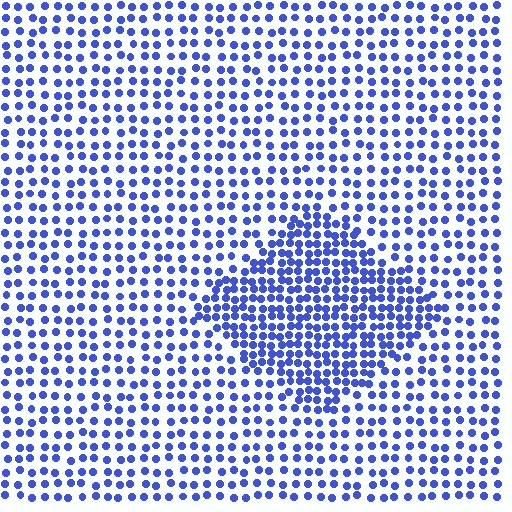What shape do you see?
I see a diamond.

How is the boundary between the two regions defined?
The boundary is defined by a change in element density (approximately 1.9x ratio). All elements are the same color, size, and shape.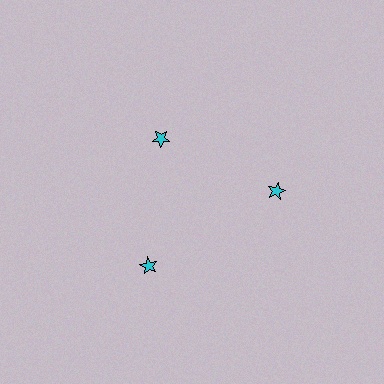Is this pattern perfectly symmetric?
No. The 3 cyan stars are arranged in a ring, but one element near the 11 o'clock position is pulled inward toward the center, breaking the 3-fold rotational symmetry.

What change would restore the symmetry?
The symmetry would be restored by moving it outward, back onto the ring so that all 3 stars sit at equal angles and equal distance from the center.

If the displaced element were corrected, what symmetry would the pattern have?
It would have 3-fold rotational symmetry — the pattern would map onto itself every 120 degrees.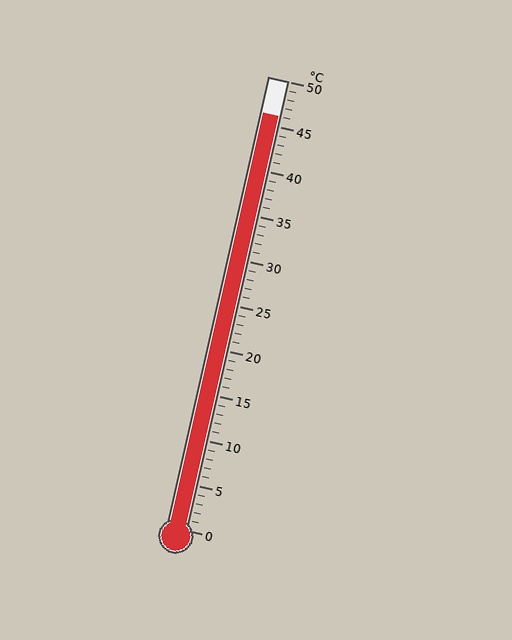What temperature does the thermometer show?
The thermometer shows approximately 46°C.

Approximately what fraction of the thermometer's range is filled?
The thermometer is filled to approximately 90% of its range.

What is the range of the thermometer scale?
The thermometer scale ranges from 0°C to 50°C.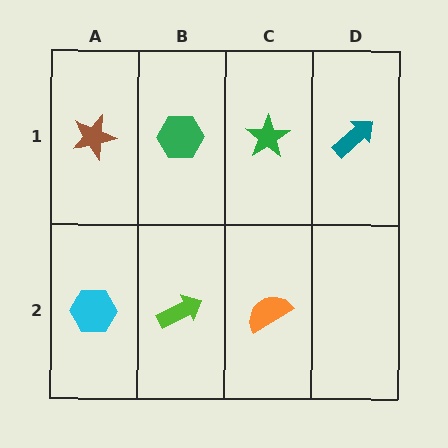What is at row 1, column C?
A green star.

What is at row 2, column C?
An orange semicircle.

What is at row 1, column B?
A green hexagon.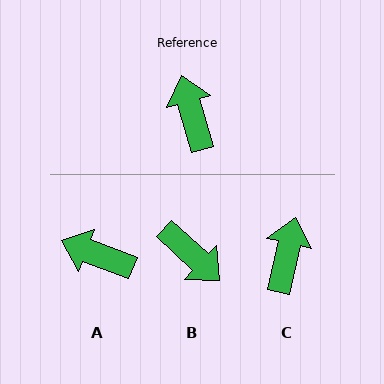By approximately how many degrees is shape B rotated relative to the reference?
Approximately 149 degrees clockwise.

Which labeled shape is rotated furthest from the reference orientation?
B, about 149 degrees away.